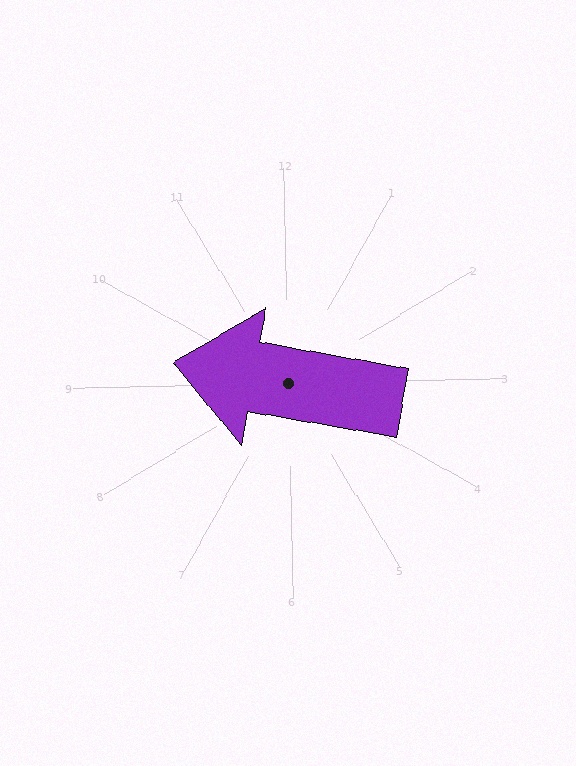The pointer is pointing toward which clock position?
Roughly 9 o'clock.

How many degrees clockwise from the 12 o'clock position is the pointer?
Approximately 281 degrees.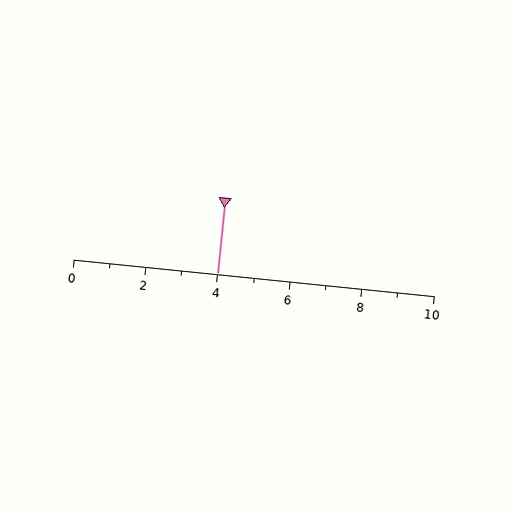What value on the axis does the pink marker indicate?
The marker indicates approximately 4.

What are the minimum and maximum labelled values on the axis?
The axis runs from 0 to 10.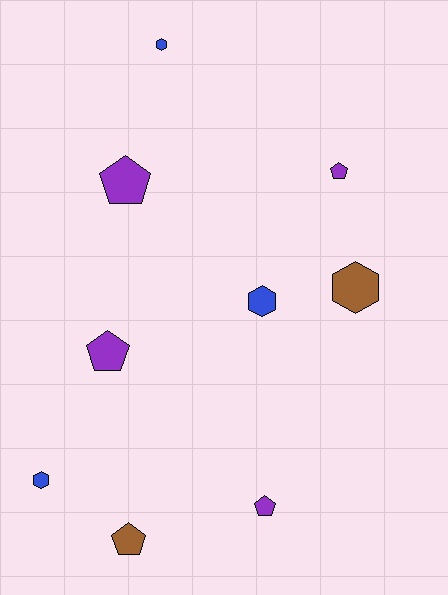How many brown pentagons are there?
There is 1 brown pentagon.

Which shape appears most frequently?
Pentagon, with 5 objects.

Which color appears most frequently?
Purple, with 4 objects.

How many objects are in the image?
There are 9 objects.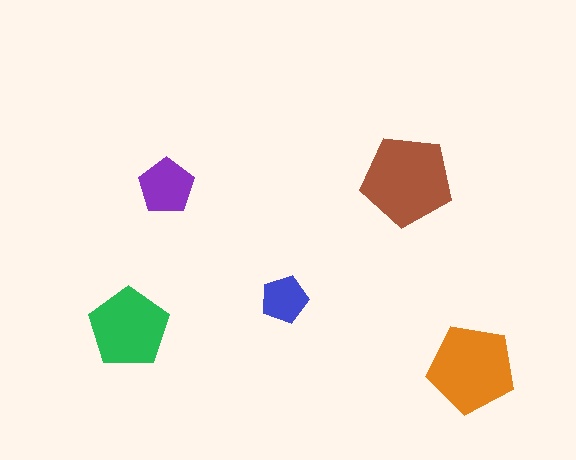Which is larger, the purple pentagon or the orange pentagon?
The orange one.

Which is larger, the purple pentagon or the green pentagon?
The green one.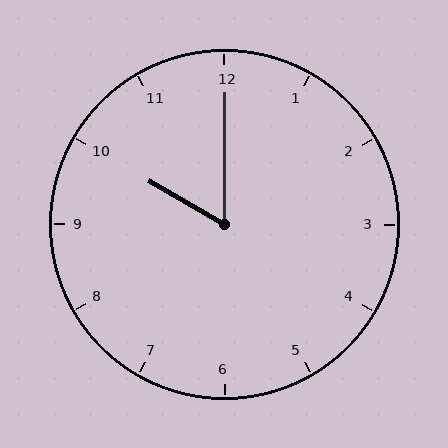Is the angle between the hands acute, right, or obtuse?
It is acute.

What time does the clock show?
10:00.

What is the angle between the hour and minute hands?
Approximately 60 degrees.